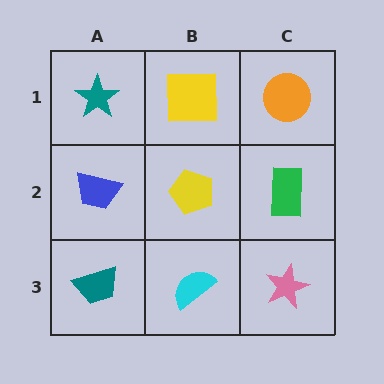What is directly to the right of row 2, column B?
A green rectangle.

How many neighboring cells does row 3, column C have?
2.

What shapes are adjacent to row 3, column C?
A green rectangle (row 2, column C), a cyan semicircle (row 3, column B).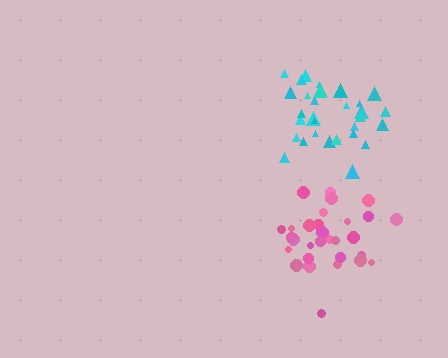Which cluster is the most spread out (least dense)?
Pink.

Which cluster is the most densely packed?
Cyan.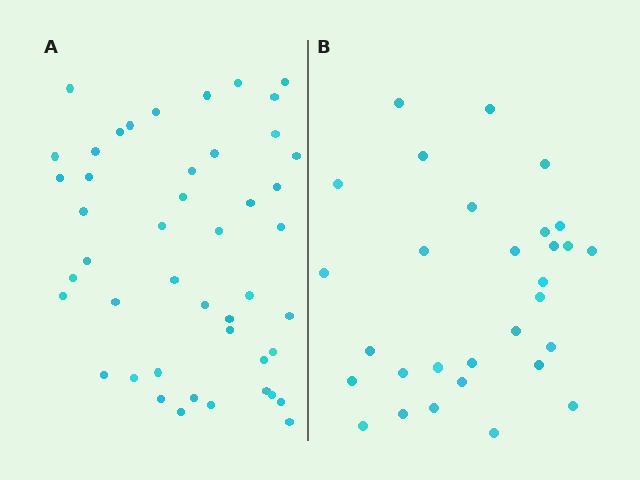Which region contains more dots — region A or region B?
Region A (the left region) has more dots.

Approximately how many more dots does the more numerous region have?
Region A has approximately 15 more dots than region B.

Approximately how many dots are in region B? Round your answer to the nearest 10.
About 30 dots.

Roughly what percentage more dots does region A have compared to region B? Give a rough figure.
About 55% more.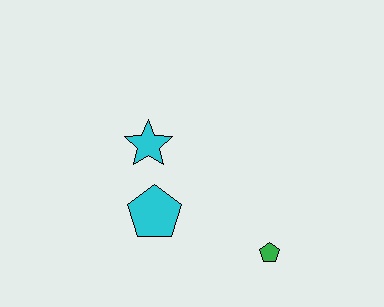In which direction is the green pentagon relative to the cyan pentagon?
The green pentagon is to the right of the cyan pentagon.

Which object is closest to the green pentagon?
The cyan pentagon is closest to the green pentagon.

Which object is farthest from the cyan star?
The green pentagon is farthest from the cyan star.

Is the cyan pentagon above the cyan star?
No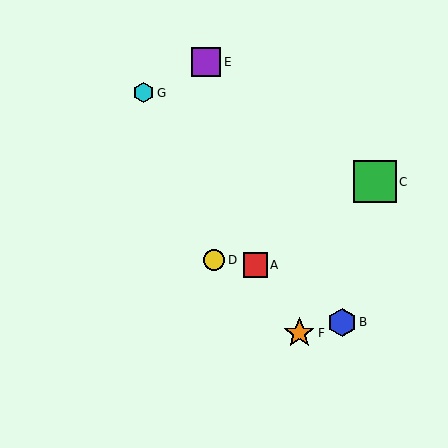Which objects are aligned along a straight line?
Objects A, F, G are aligned along a straight line.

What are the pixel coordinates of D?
Object D is at (214, 260).